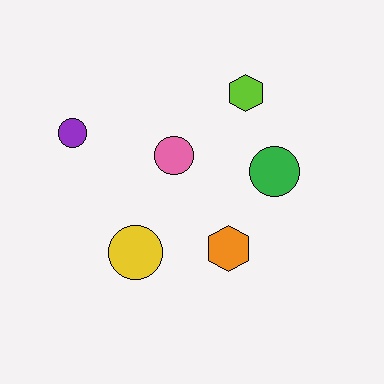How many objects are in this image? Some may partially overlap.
There are 6 objects.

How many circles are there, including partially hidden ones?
There are 4 circles.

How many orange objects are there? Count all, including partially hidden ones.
There is 1 orange object.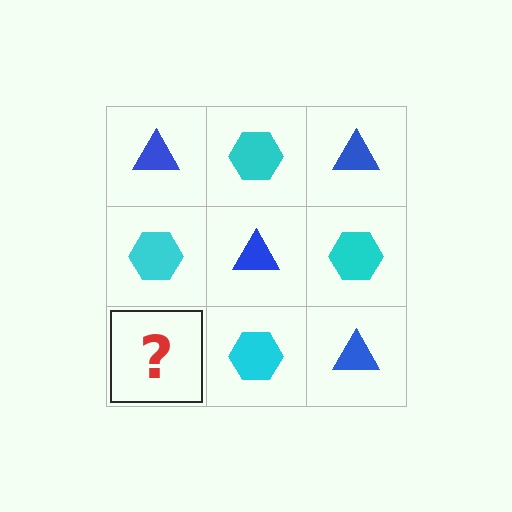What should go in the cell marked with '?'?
The missing cell should contain a blue triangle.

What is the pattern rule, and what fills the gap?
The rule is that it alternates blue triangle and cyan hexagon in a checkerboard pattern. The gap should be filled with a blue triangle.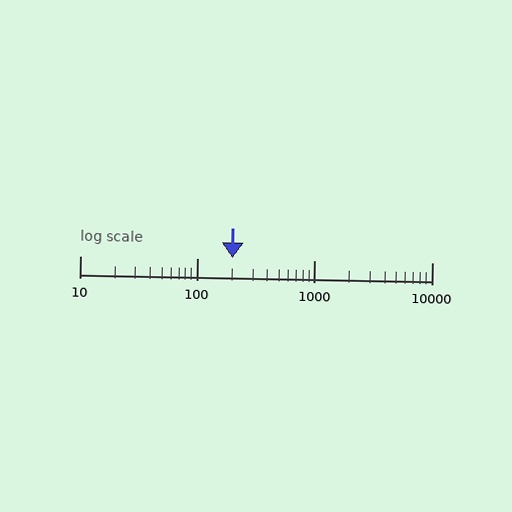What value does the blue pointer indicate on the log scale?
The pointer indicates approximately 200.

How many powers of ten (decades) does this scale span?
The scale spans 3 decades, from 10 to 10000.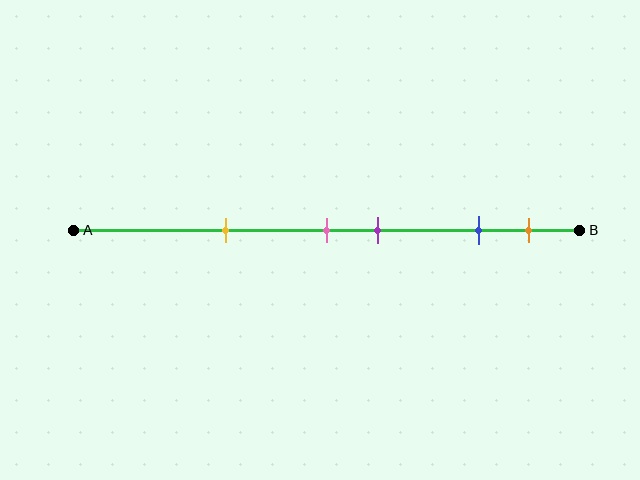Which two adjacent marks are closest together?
The pink and purple marks are the closest adjacent pair.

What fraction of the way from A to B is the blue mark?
The blue mark is approximately 80% (0.8) of the way from A to B.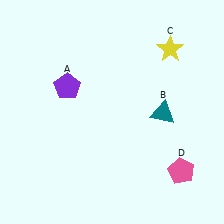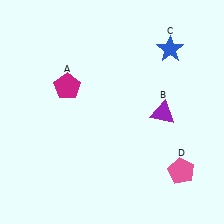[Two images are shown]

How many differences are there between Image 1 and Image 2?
There are 3 differences between the two images.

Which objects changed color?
A changed from purple to magenta. B changed from teal to purple. C changed from yellow to blue.